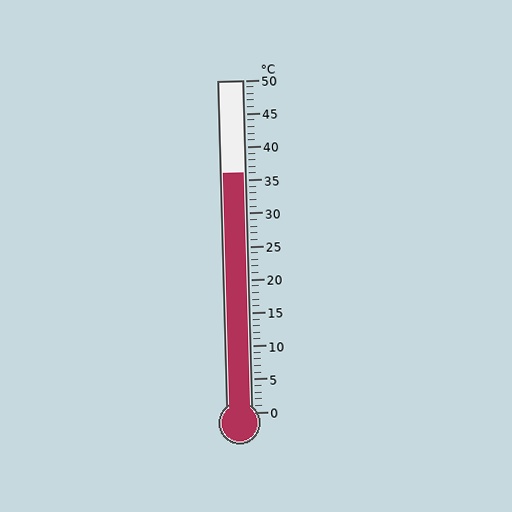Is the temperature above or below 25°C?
The temperature is above 25°C.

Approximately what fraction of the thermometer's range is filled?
The thermometer is filled to approximately 70% of its range.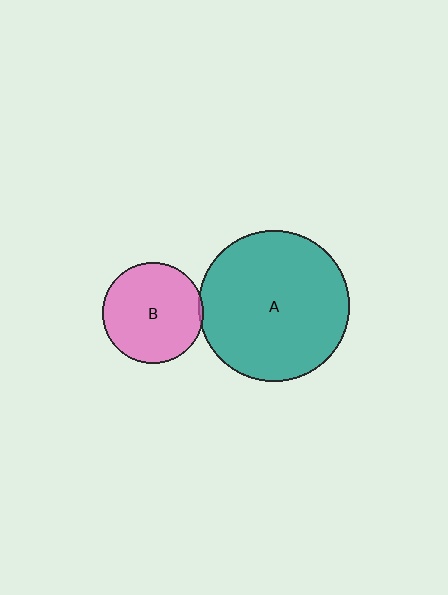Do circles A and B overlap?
Yes.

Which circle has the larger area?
Circle A (teal).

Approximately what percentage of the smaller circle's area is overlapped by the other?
Approximately 5%.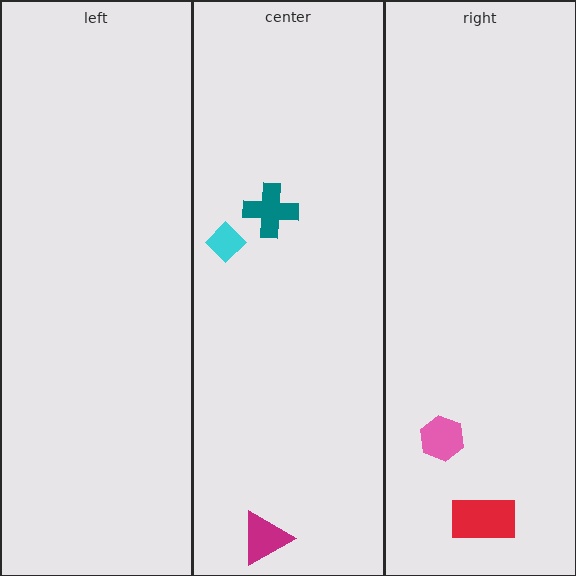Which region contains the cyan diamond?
The center region.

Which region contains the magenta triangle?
The center region.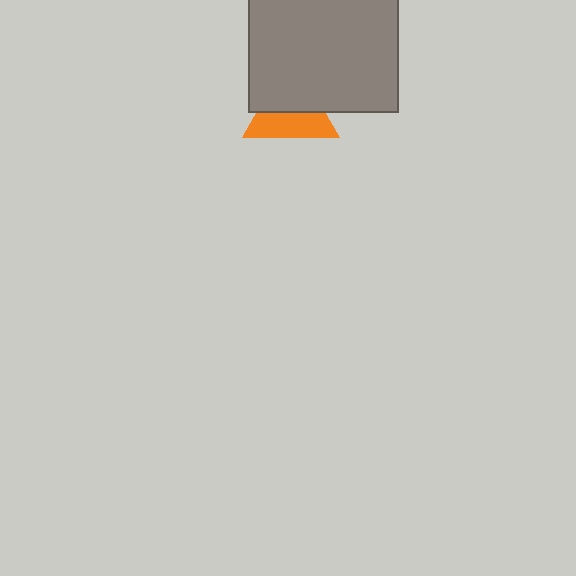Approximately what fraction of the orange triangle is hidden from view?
Roughly 51% of the orange triangle is hidden behind the gray square.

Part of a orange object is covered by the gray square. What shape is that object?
It is a triangle.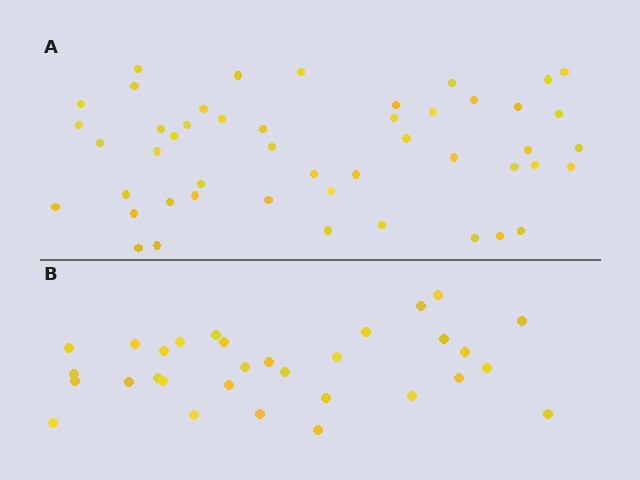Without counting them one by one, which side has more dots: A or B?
Region A (the top region) has more dots.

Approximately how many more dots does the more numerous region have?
Region A has approximately 15 more dots than region B.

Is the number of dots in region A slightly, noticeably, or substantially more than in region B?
Region A has substantially more. The ratio is roughly 1.5 to 1.